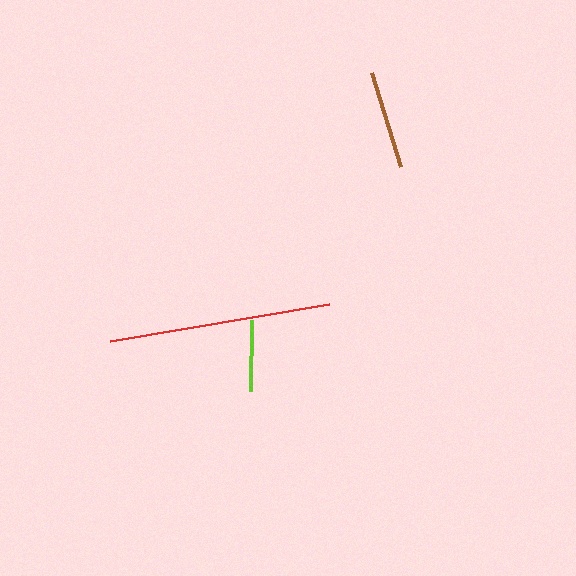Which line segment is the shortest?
The lime line is the shortest at approximately 71 pixels.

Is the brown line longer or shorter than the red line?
The red line is longer than the brown line.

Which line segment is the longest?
The red line is the longest at approximately 223 pixels.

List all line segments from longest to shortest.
From longest to shortest: red, brown, lime.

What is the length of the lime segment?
The lime segment is approximately 71 pixels long.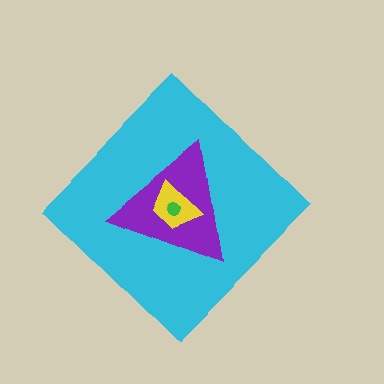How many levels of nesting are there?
4.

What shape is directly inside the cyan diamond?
The purple triangle.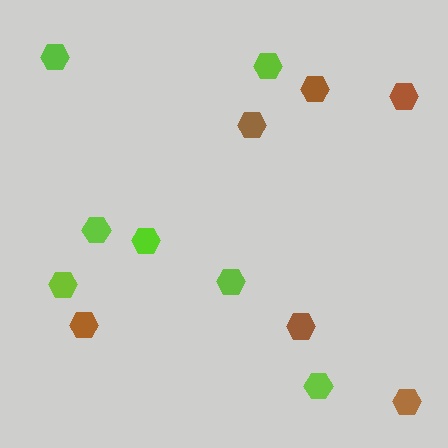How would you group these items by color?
There are 2 groups: one group of brown hexagons (6) and one group of lime hexagons (7).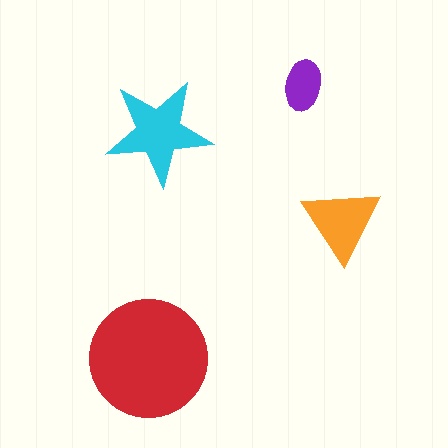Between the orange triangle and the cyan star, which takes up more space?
The cyan star.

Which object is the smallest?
The purple ellipse.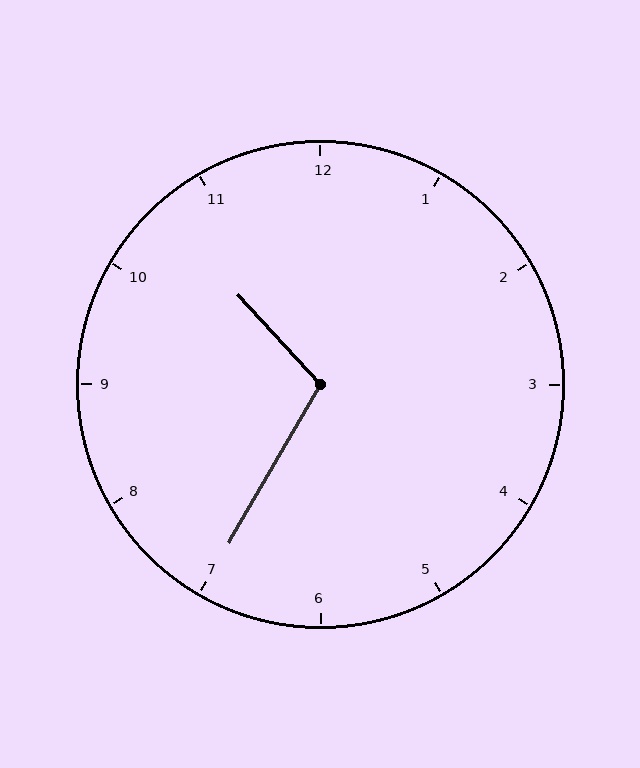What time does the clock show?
10:35.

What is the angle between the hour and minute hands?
Approximately 108 degrees.